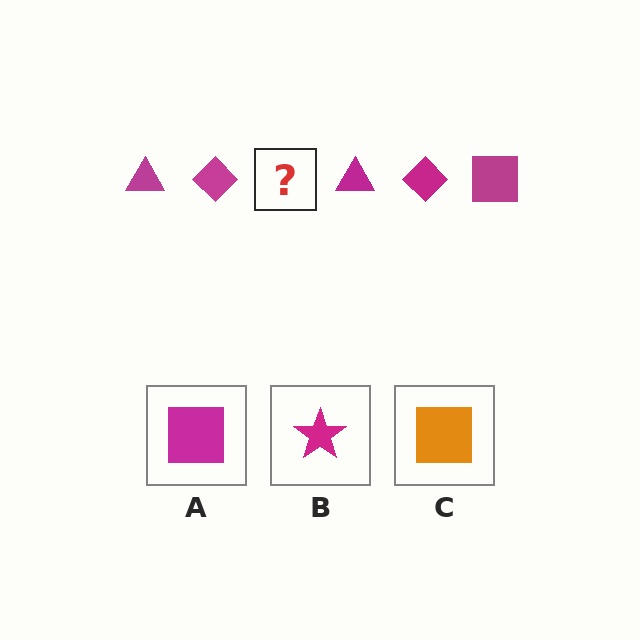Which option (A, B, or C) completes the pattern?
A.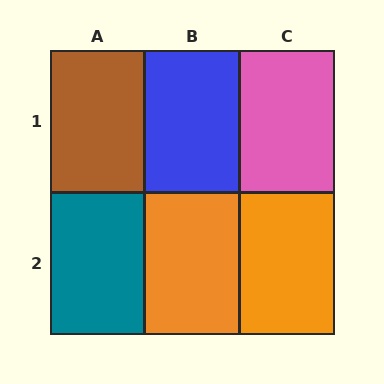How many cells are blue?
1 cell is blue.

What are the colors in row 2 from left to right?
Teal, orange, orange.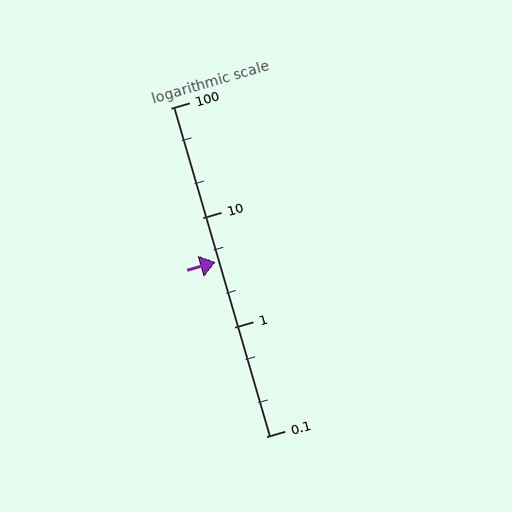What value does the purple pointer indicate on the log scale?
The pointer indicates approximately 3.9.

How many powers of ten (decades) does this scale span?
The scale spans 3 decades, from 0.1 to 100.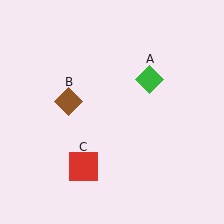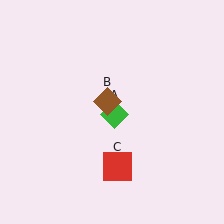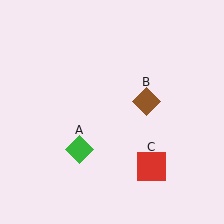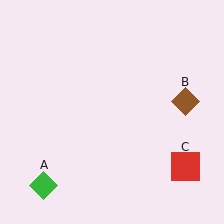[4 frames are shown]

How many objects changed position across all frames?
3 objects changed position: green diamond (object A), brown diamond (object B), red square (object C).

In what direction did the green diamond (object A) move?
The green diamond (object A) moved down and to the left.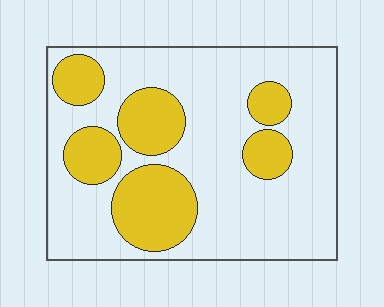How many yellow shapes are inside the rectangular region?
6.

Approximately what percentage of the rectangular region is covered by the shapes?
Approximately 30%.